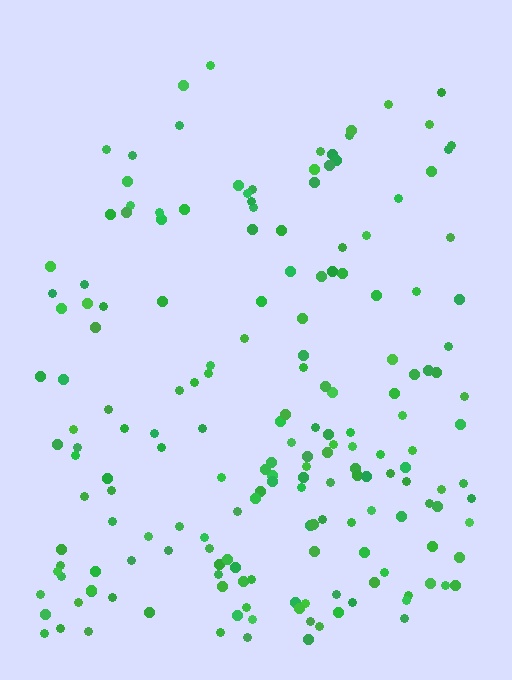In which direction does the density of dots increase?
From top to bottom, with the bottom side densest.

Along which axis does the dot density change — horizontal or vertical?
Vertical.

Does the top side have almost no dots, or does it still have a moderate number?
Still a moderate number, just noticeably fewer than the bottom.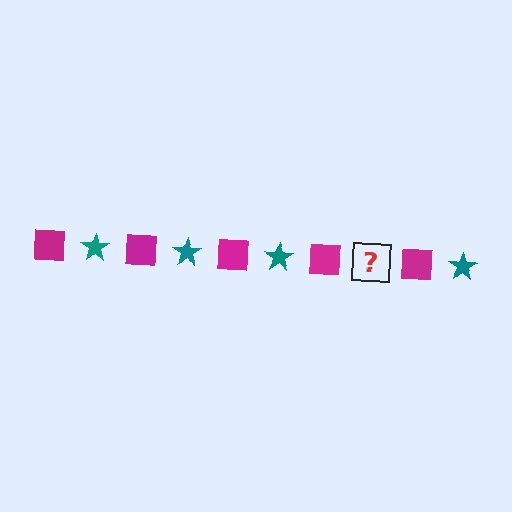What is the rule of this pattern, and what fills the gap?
The rule is that the pattern alternates between magenta square and teal star. The gap should be filled with a teal star.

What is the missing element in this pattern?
The missing element is a teal star.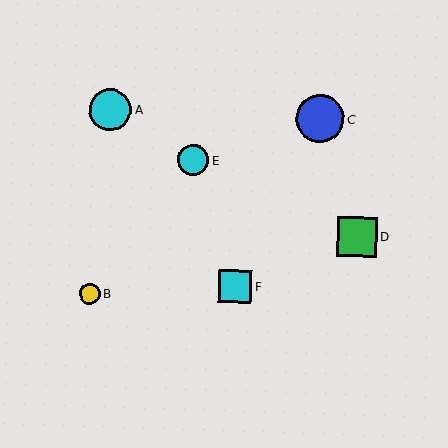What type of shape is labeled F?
Shape F is a cyan square.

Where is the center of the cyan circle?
The center of the cyan circle is at (110, 110).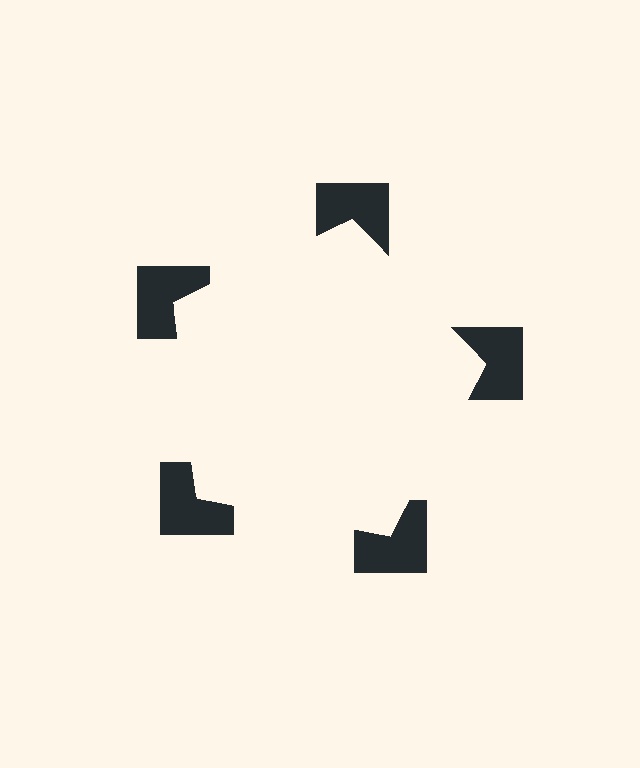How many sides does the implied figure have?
5 sides.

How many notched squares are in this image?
There are 5 — one at each vertex of the illusory pentagon.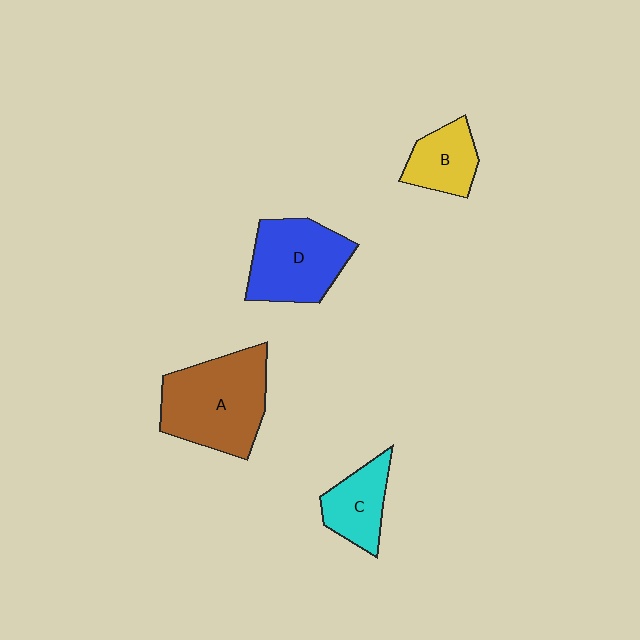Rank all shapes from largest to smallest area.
From largest to smallest: A (brown), D (blue), C (cyan), B (yellow).